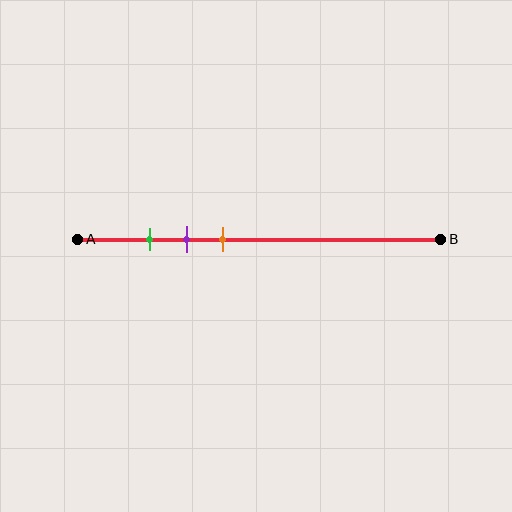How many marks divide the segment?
There are 3 marks dividing the segment.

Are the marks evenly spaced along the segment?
Yes, the marks are approximately evenly spaced.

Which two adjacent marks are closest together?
The green and purple marks are the closest adjacent pair.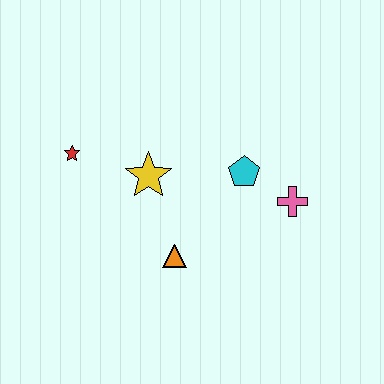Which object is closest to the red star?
The yellow star is closest to the red star.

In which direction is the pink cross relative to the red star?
The pink cross is to the right of the red star.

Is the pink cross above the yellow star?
No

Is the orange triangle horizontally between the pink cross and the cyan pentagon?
No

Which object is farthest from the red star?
The pink cross is farthest from the red star.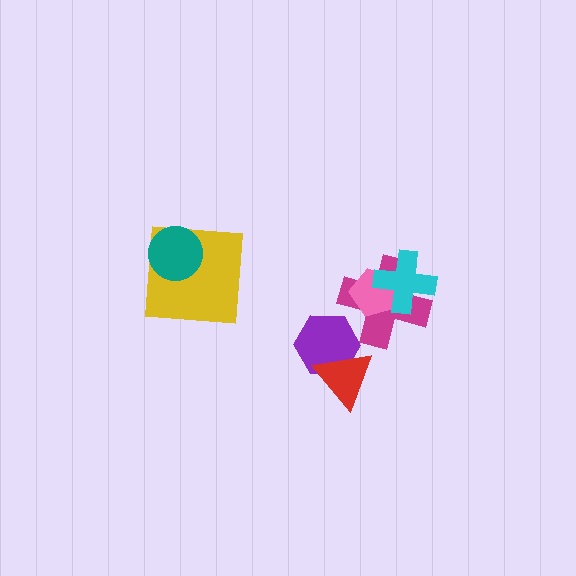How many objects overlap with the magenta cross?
2 objects overlap with the magenta cross.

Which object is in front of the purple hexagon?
The red triangle is in front of the purple hexagon.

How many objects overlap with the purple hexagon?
1 object overlaps with the purple hexagon.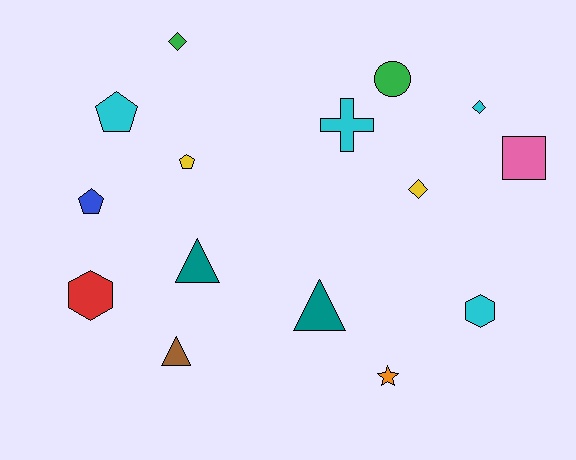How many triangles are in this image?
There are 3 triangles.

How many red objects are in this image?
There is 1 red object.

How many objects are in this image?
There are 15 objects.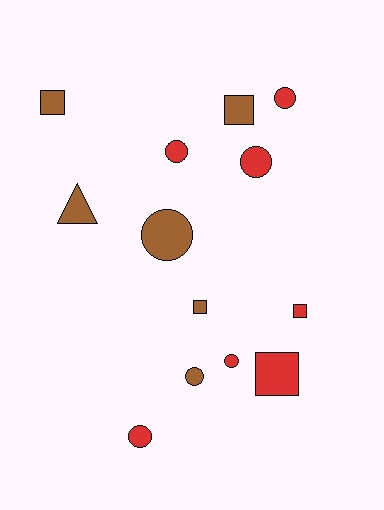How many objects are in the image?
There are 13 objects.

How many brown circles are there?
There are 2 brown circles.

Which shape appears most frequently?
Circle, with 7 objects.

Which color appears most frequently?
Red, with 7 objects.